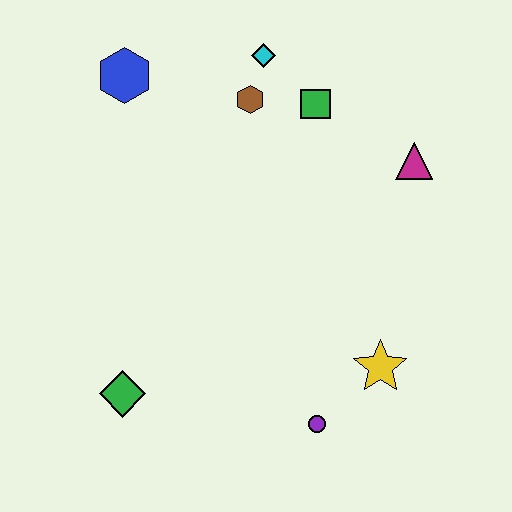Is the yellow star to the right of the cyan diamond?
Yes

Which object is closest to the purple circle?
The yellow star is closest to the purple circle.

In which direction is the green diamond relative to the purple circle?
The green diamond is to the left of the purple circle.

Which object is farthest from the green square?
The green diamond is farthest from the green square.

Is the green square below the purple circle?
No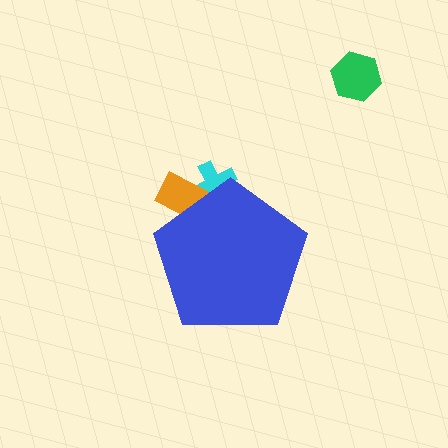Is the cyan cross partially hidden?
Yes, the cyan cross is partially hidden behind the blue pentagon.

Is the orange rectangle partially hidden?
Yes, the orange rectangle is partially hidden behind the blue pentagon.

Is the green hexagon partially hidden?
No, the green hexagon is fully visible.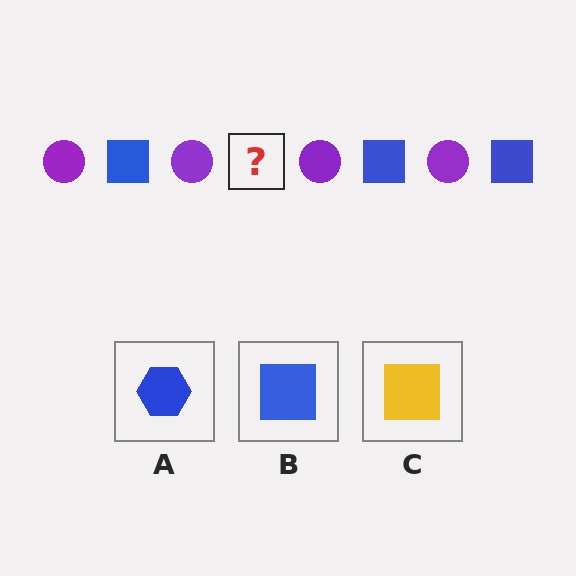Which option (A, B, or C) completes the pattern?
B.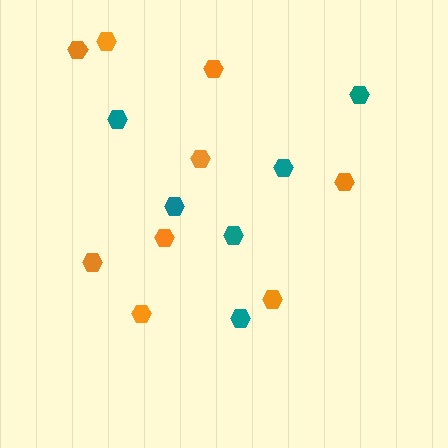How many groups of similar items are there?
There are 2 groups: one group of orange hexagons (9) and one group of teal hexagons (6).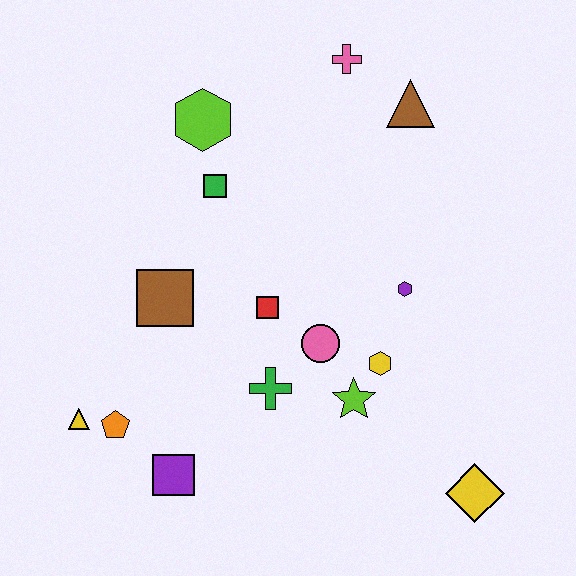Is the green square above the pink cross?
No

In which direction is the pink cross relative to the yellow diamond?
The pink cross is above the yellow diamond.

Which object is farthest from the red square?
The yellow diamond is farthest from the red square.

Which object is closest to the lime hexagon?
The green square is closest to the lime hexagon.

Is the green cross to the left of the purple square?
No